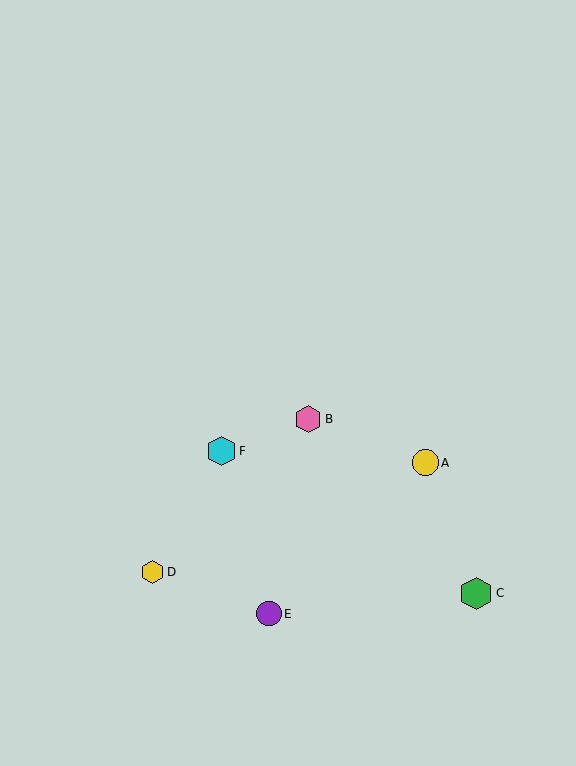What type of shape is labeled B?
Shape B is a pink hexagon.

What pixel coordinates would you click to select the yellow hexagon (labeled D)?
Click at (152, 572) to select the yellow hexagon D.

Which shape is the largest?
The green hexagon (labeled C) is the largest.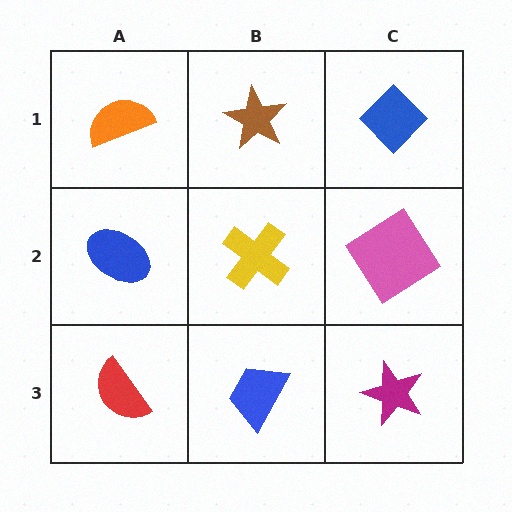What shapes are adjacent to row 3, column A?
A blue ellipse (row 2, column A), a blue trapezoid (row 3, column B).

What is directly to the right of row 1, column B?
A blue diamond.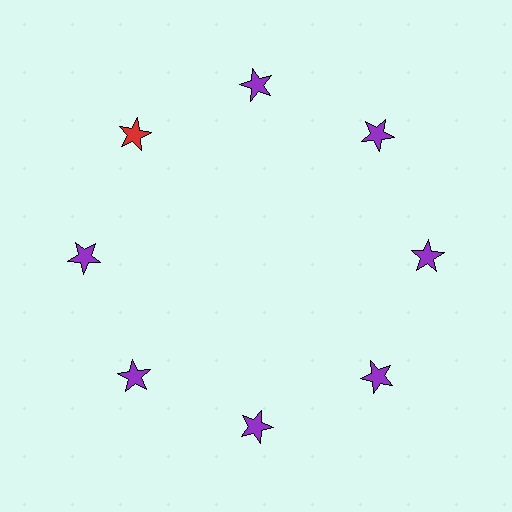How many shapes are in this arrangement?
There are 8 shapes arranged in a ring pattern.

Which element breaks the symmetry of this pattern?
The red star at roughly the 10 o'clock position breaks the symmetry. All other shapes are purple stars.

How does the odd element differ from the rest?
It has a different color: red instead of purple.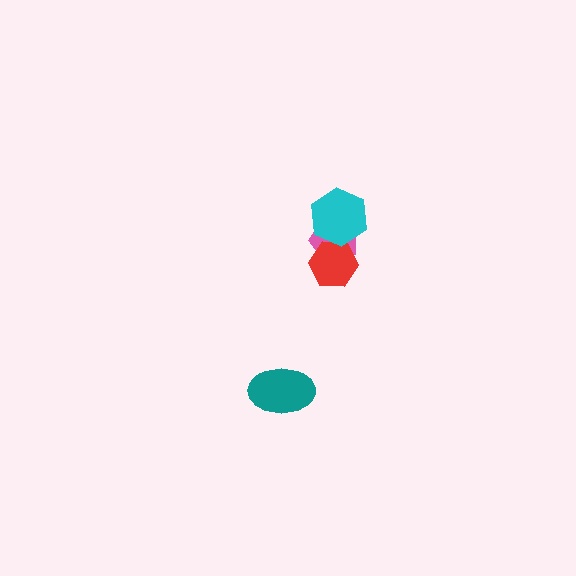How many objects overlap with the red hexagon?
2 objects overlap with the red hexagon.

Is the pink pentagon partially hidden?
Yes, it is partially covered by another shape.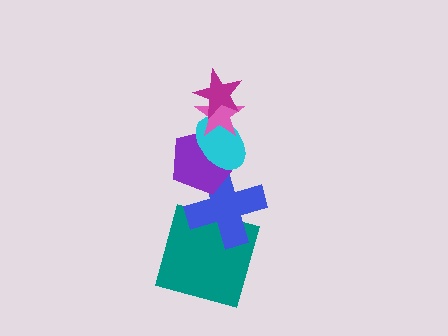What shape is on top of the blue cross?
The purple pentagon is on top of the blue cross.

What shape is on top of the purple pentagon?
The cyan ellipse is on top of the purple pentagon.